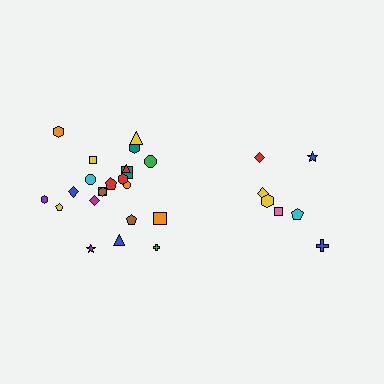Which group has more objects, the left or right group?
The left group.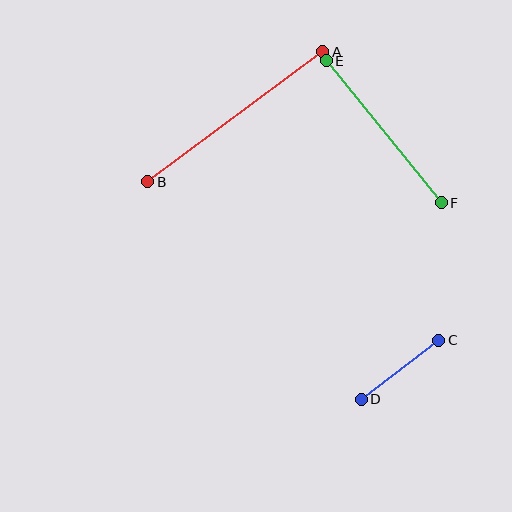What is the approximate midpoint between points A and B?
The midpoint is at approximately (235, 117) pixels.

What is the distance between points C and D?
The distance is approximately 98 pixels.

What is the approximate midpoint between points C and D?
The midpoint is at approximately (400, 370) pixels.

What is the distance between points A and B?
The distance is approximately 218 pixels.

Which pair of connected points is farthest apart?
Points A and B are farthest apart.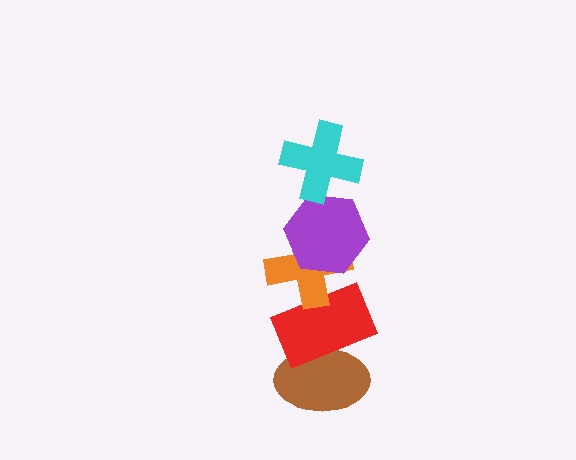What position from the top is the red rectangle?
The red rectangle is 4th from the top.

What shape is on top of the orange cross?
The purple hexagon is on top of the orange cross.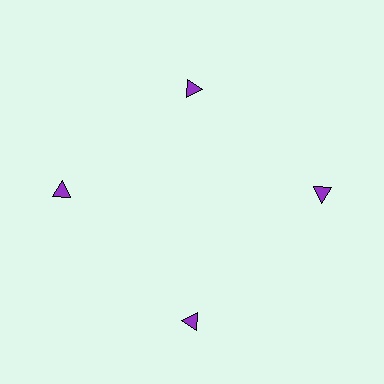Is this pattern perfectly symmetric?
No. The 4 purple triangles are arranged in a ring, but one element near the 12 o'clock position is pulled inward toward the center, breaking the 4-fold rotational symmetry.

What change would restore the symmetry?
The symmetry would be restored by moving it outward, back onto the ring so that all 4 triangles sit at equal angles and equal distance from the center.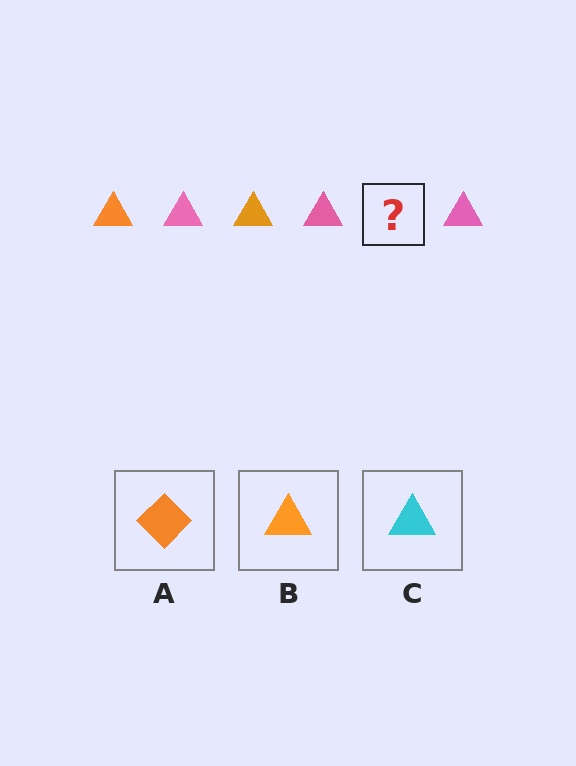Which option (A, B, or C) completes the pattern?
B.